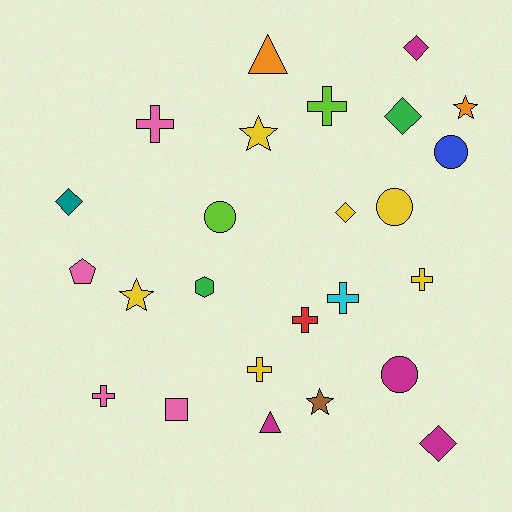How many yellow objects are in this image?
There are 6 yellow objects.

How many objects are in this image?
There are 25 objects.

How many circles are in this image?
There are 4 circles.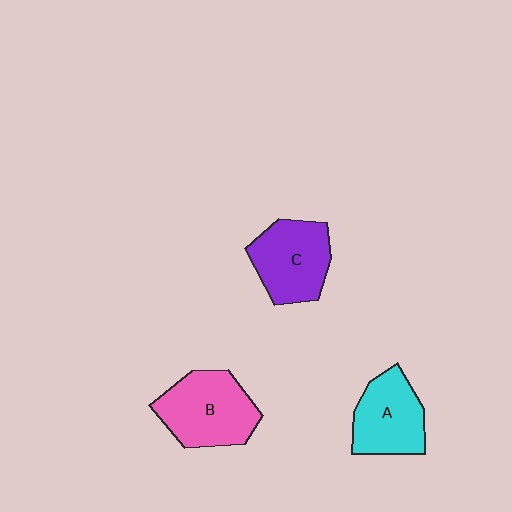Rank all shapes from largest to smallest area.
From largest to smallest: B (pink), C (purple), A (cyan).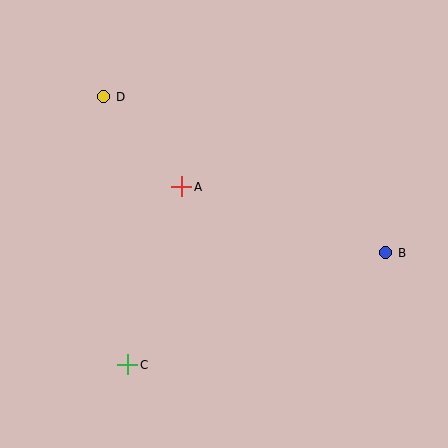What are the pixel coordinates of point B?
Point B is at (386, 253).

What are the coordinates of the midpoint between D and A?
The midpoint between D and A is at (143, 142).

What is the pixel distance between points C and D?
The distance between C and D is 269 pixels.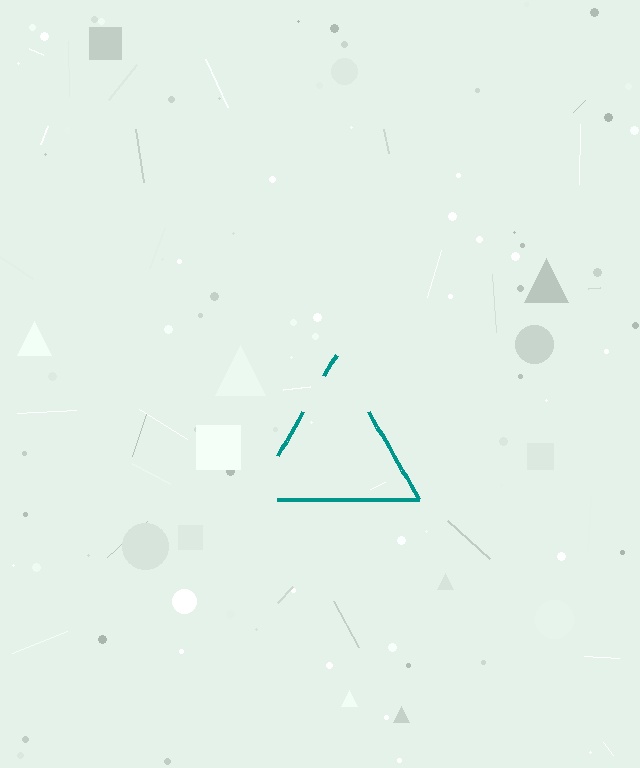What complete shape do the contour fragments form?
The contour fragments form a triangle.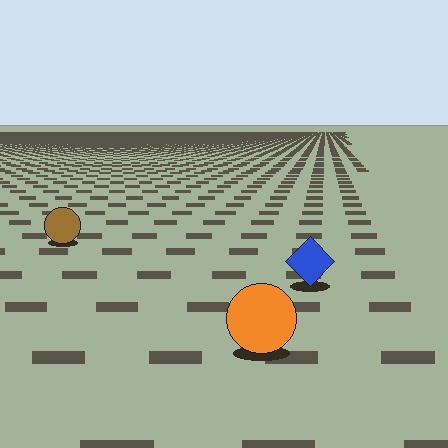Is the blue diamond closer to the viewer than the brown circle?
Yes. The blue diamond is closer — you can tell from the texture gradient: the ground texture is coarser near it.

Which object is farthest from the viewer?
The brown circle is farthest from the viewer. It appears smaller and the ground texture around it is denser.